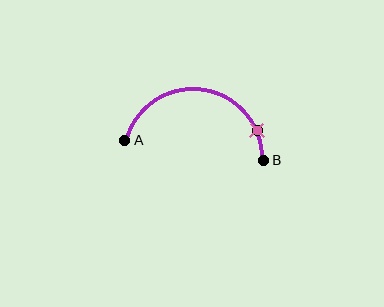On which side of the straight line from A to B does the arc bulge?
The arc bulges above the straight line connecting A and B.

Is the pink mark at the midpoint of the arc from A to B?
No. The pink mark lies on the arc but is closer to endpoint B. The arc midpoint would be at the point on the curve equidistant along the arc from both A and B.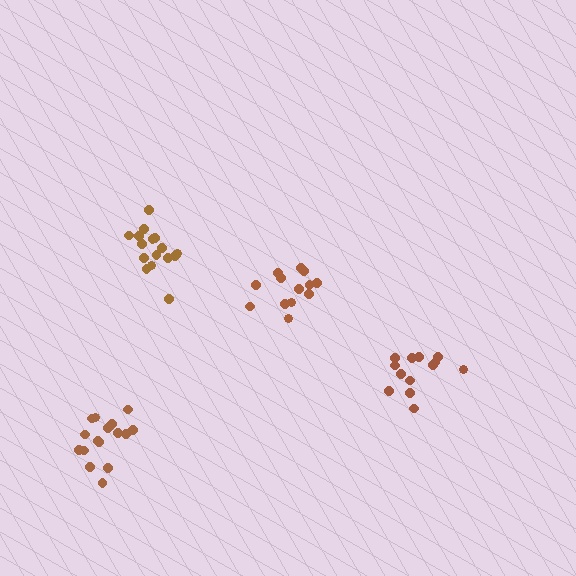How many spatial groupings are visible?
There are 4 spatial groupings.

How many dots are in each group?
Group 1: 13 dots, Group 2: 16 dots, Group 3: 16 dots, Group 4: 13 dots (58 total).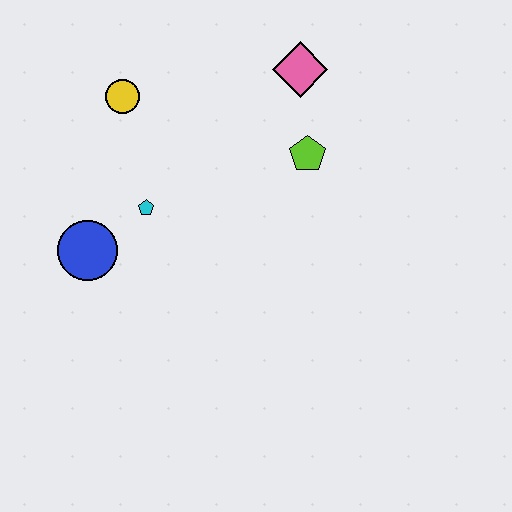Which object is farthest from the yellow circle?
The lime pentagon is farthest from the yellow circle.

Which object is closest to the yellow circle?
The cyan pentagon is closest to the yellow circle.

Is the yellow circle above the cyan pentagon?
Yes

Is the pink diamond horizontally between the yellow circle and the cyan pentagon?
No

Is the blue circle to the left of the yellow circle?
Yes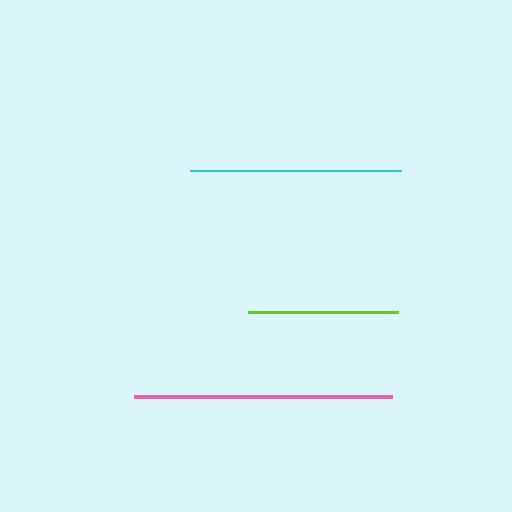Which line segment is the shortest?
The lime line is the shortest at approximately 149 pixels.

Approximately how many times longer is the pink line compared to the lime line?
The pink line is approximately 1.7 times the length of the lime line.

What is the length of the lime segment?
The lime segment is approximately 149 pixels long.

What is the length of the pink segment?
The pink segment is approximately 258 pixels long.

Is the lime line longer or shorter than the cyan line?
The cyan line is longer than the lime line.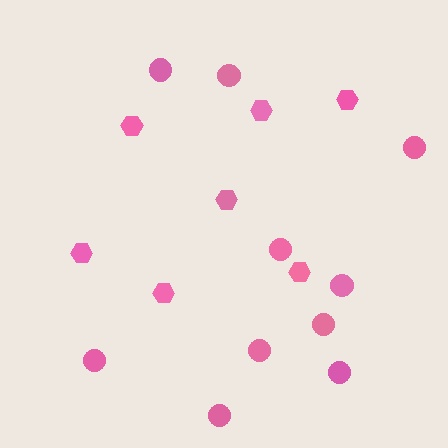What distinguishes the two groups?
There are 2 groups: one group of circles (10) and one group of hexagons (7).